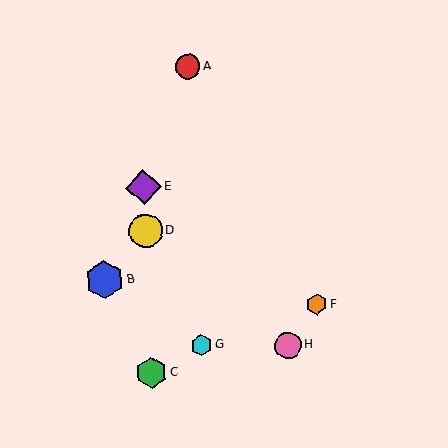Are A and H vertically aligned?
No, A is at x≈188 and H is at x≈288.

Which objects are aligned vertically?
Objects A, G are aligned vertically.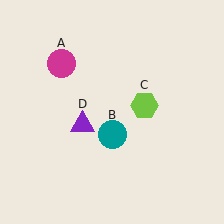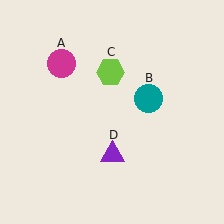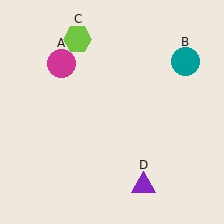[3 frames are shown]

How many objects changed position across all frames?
3 objects changed position: teal circle (object B), lime hexagon (object C), purple triangle (object D).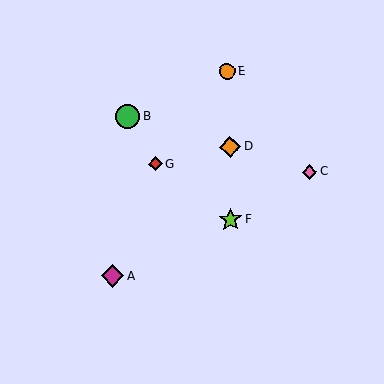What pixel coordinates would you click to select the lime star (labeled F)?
Click at (231, 219) to select the lime star F.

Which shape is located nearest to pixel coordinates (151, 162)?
The red diamond (labeled G) at (155, 164) is nearest to that location.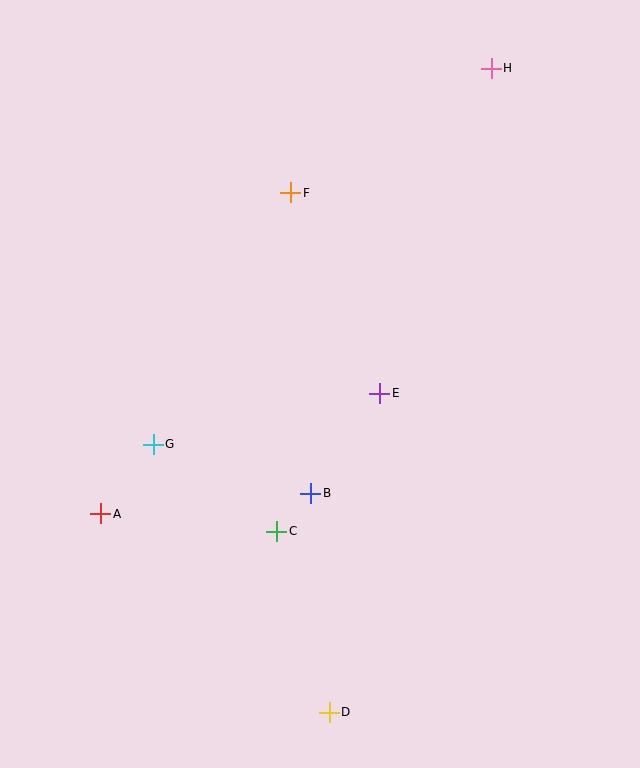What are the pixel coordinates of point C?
Point C is at (277, 531).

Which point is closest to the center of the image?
Point E at (380, 393) is closest to the center.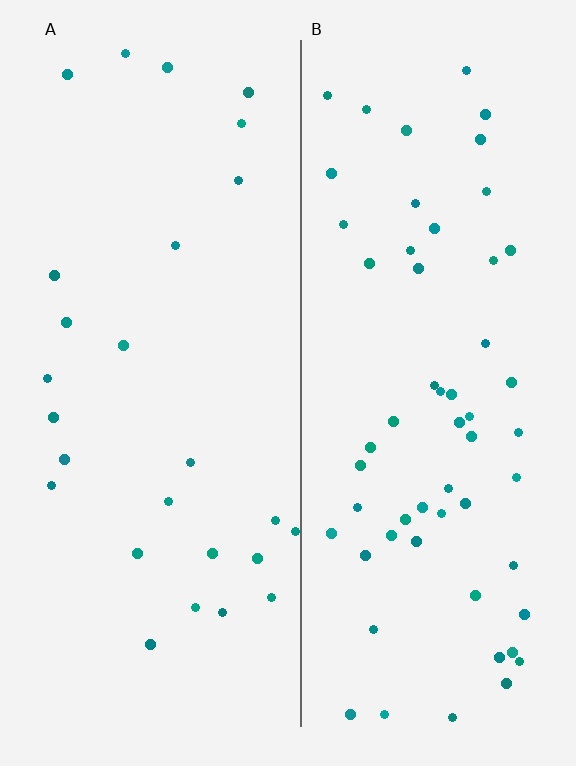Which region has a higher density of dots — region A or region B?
B (the right).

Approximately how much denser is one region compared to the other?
Approximately 2.2× — region B over region A.